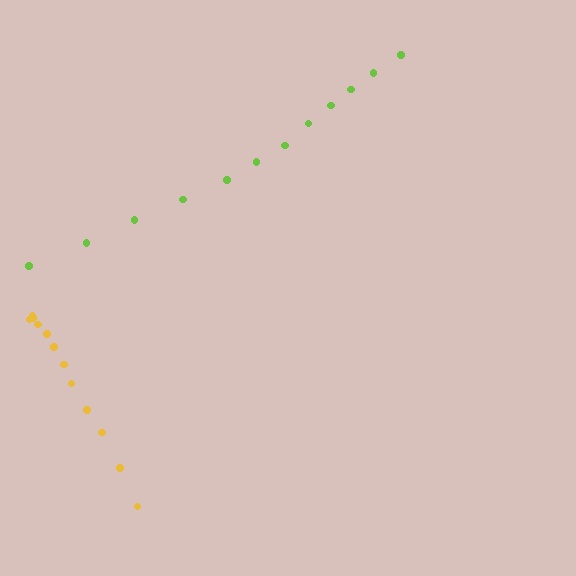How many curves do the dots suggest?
There are 2 distinct paths.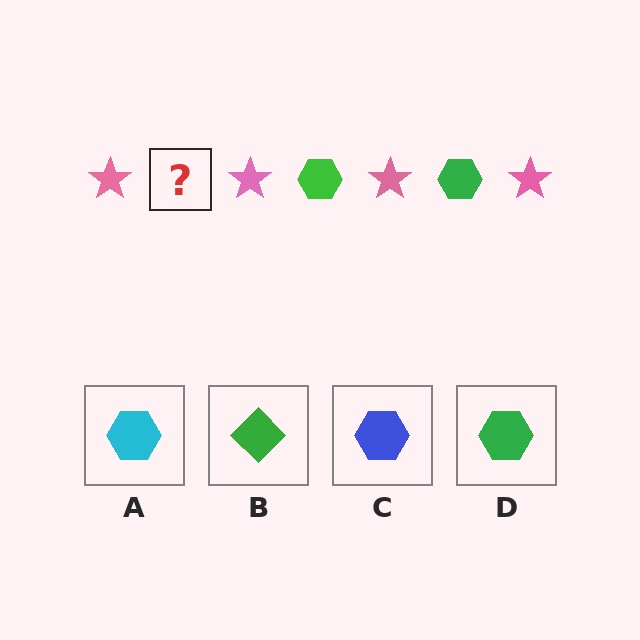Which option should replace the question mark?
Option D.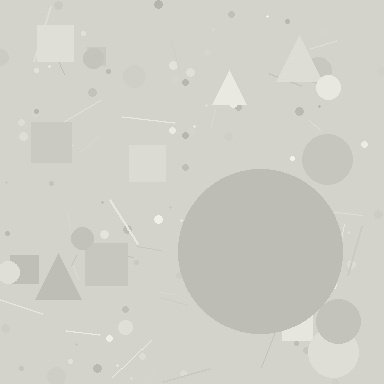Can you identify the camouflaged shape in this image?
The camouflaged shape is a circle.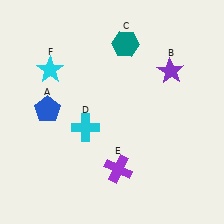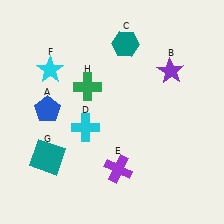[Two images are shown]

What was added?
A teal square (G), a green cross (H) were added in Image 2.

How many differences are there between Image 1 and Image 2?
There are 2 differences between the two images.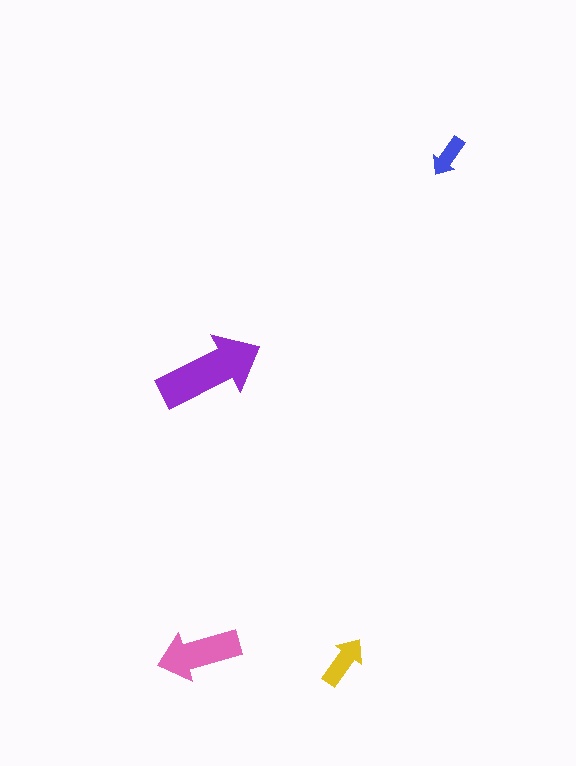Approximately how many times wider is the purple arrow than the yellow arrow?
About 2 times wider.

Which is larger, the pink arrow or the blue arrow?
The pink one.